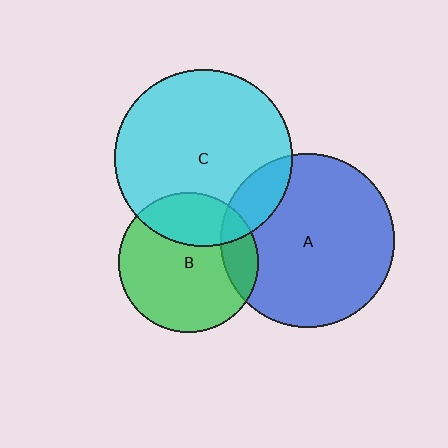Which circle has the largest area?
Circle C (cyan).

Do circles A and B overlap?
Yes.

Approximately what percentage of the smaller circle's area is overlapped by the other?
Approximately 15%.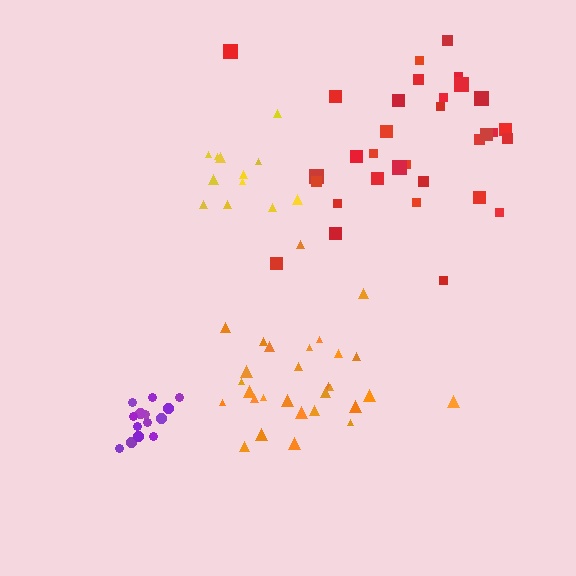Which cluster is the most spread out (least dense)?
Red.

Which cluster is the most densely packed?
Purple.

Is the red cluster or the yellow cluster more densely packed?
Yellow.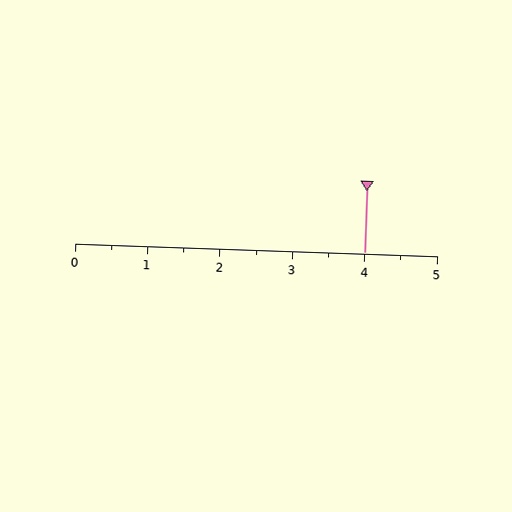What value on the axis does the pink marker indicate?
The marker indicates approximately 4.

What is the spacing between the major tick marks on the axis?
The major ticks are spaced 1 apart.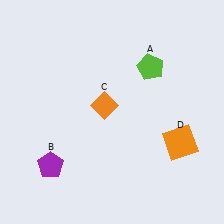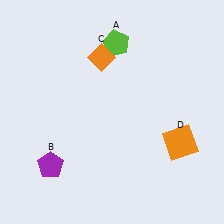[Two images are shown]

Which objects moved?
The objects that moved are: the lime pentagon (A), the orange diamond (C).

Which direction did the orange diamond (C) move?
The orange diamond (C) moved up.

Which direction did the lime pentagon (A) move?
The lime pentagon (A) moved left.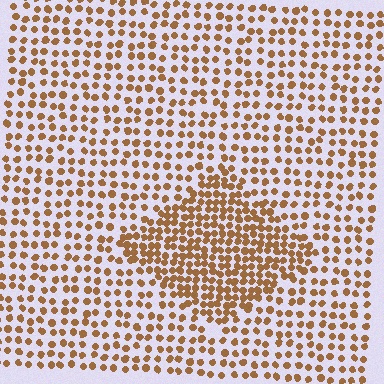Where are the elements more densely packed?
The elements are more densely packed inside the diamond boundary.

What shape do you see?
I see a diamond.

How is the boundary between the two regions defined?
The boundary is defined by a change in element density (approximately 1.9x ratio). All elements are the same color, size, and shape.